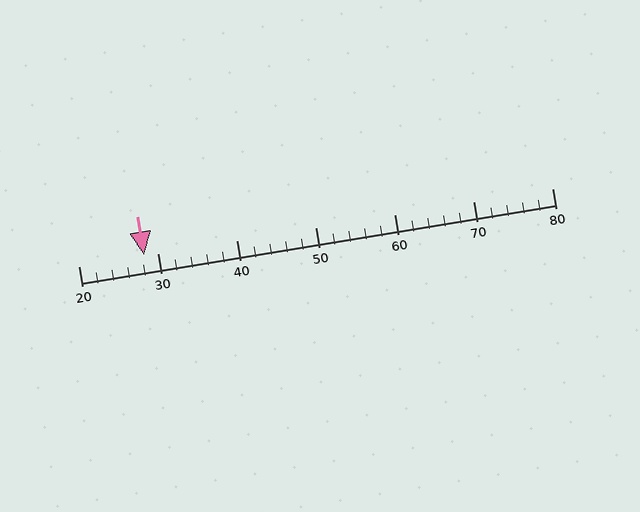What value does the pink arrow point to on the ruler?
The pink arrow points to approximately 28.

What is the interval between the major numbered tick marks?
The major tick marks are spaced 10 units apart.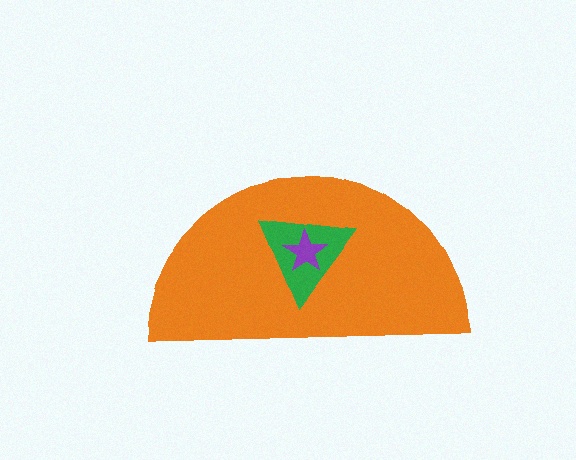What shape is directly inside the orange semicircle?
The green triangle.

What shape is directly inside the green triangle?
The purple star.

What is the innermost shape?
The purple star.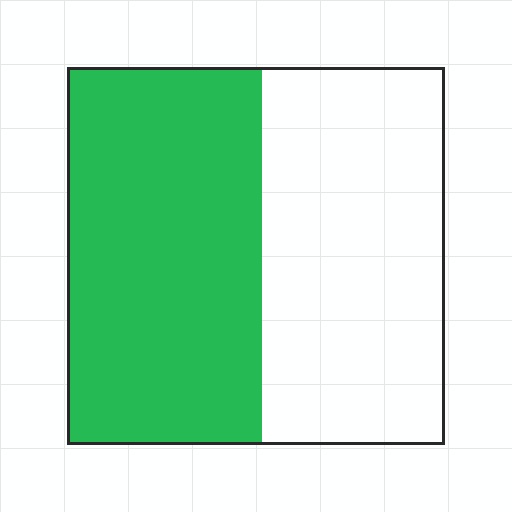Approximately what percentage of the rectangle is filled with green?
Approximately 50%.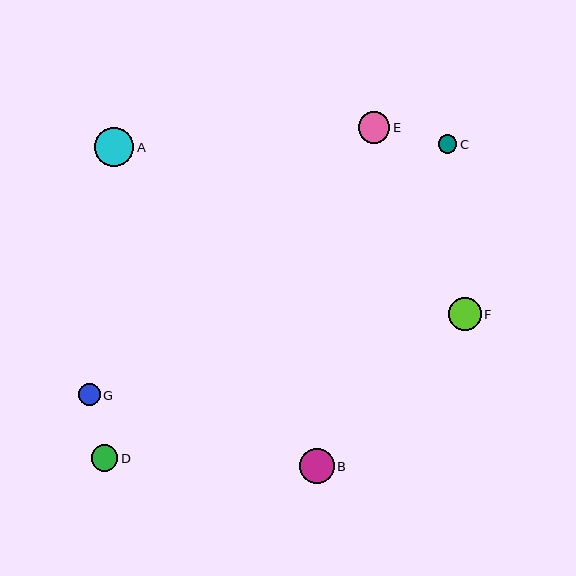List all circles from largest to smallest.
From largest to smallest: A, B, F, E, D, G, C.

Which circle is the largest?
Circle A is the largest with a size of approximately 39 pixels.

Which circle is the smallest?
Circle C is the smallest with a size of approximately 19 pixels.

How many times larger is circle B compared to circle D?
Circle B is approximately 1.3 times the size of circle D.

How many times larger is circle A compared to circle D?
Circle A is approximately 1.5 times the size of circle D.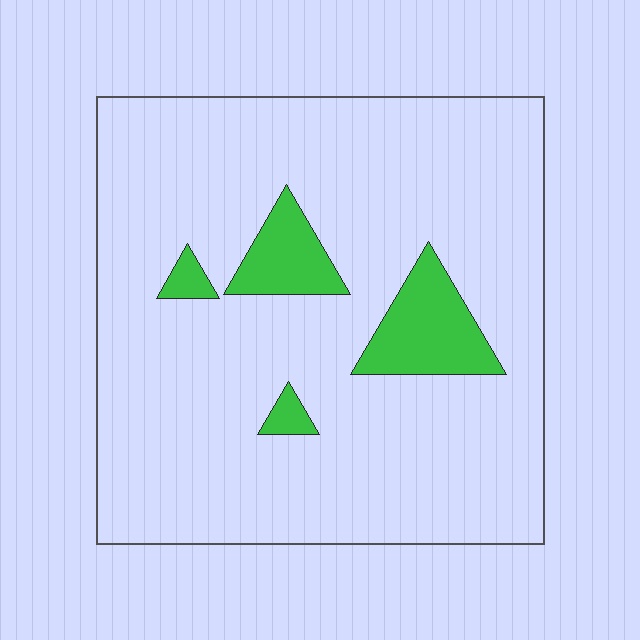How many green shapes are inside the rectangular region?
4.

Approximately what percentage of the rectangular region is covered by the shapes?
Approximately 10%.